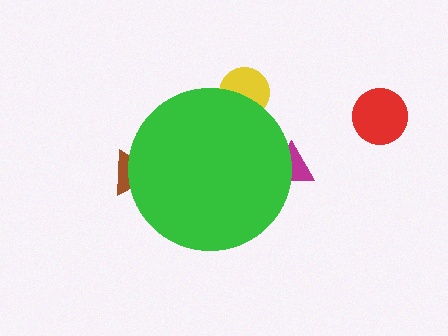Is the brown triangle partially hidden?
Yes, the brown triangle is partially hidden behind the green circle.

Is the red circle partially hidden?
No, the red circle is fully visible.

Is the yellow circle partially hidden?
Yes, the yellow circle is partially hidden behind the green circle.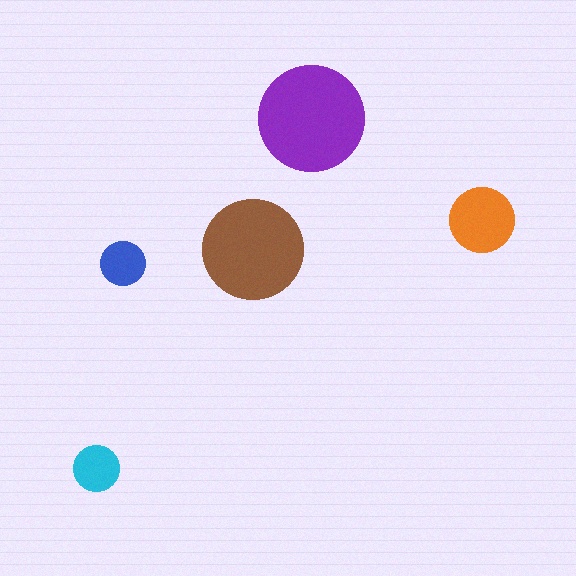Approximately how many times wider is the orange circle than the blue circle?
About 1.5 times wider.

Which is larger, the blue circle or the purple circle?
The purple one.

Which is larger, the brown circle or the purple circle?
The purple one.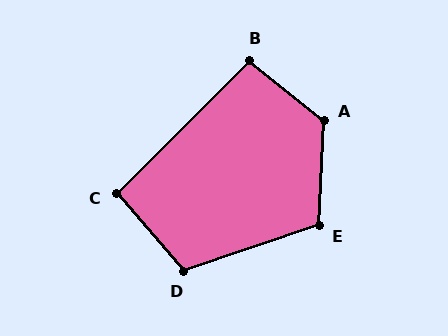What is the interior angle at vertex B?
Approximately 96 degrees (obtuse).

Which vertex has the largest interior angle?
A, at approximately 126 degrees.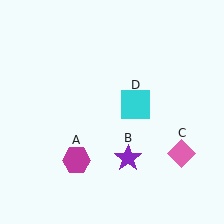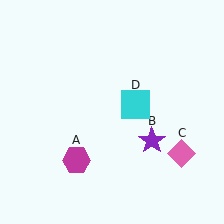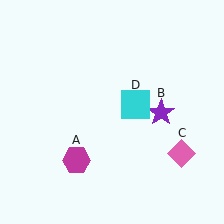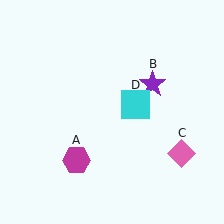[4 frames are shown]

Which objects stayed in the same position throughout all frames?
Magenta hexagon (object A) and pink diamond (object C) and cyan square (object D) remained stationary.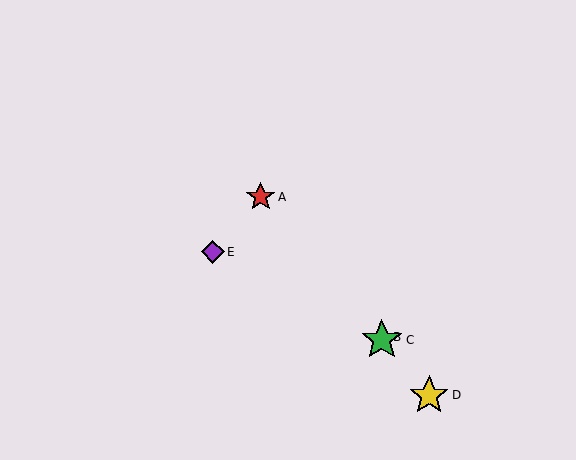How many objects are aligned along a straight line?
4 objects (A, B, C, D) are aligned along a straight line.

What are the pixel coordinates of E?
Object E is at (213, 252).